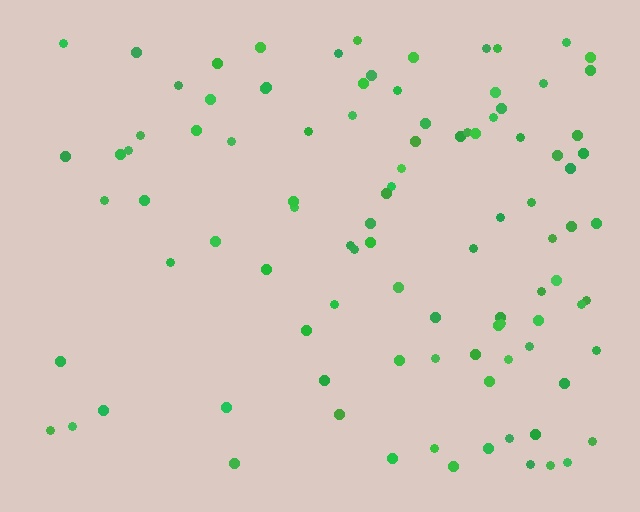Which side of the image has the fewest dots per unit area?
The left.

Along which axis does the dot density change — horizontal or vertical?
Horizontal.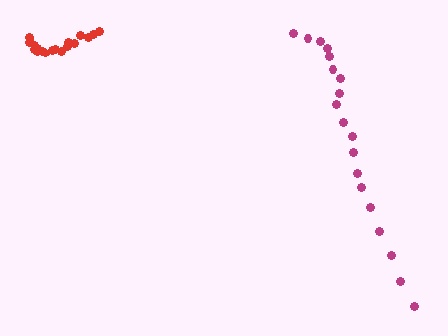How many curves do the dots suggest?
There are 2 distinct paths.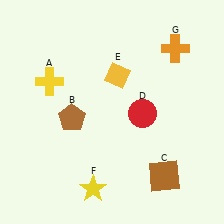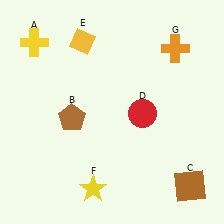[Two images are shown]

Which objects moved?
The objects that moved are: the yellow cross (A), the brown square (C), the yellow diamond (E).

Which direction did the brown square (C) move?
The brown square (C) moved right.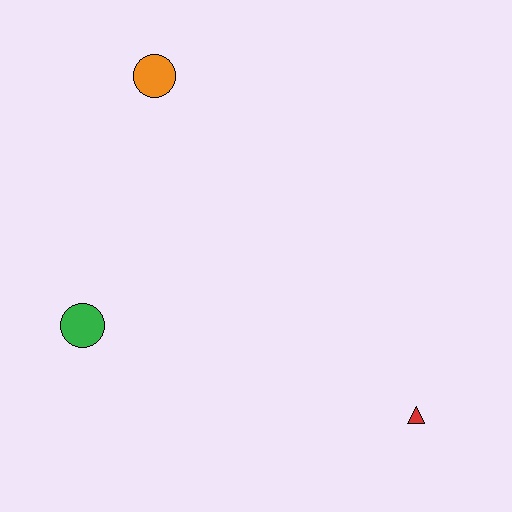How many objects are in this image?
There are 3 objects.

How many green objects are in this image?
There is 1 green object.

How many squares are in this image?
There are no squares.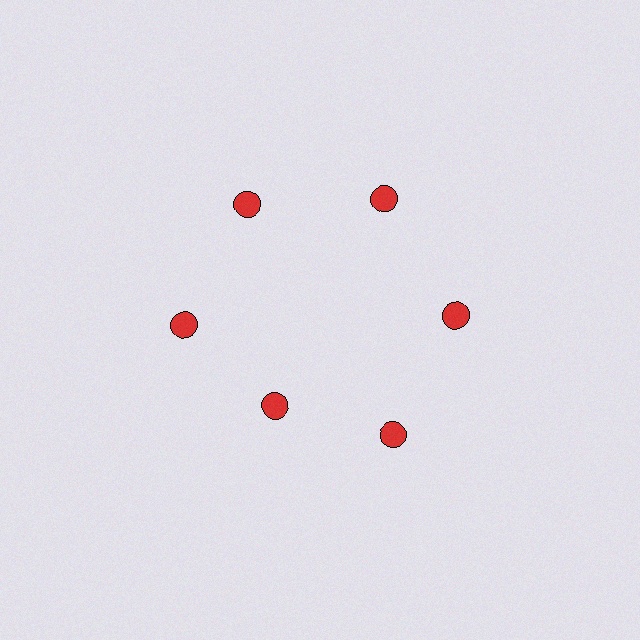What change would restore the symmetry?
The symmetry would be restored by moving it outward, back onto the ring so that all 6 circles sit at equal angles and equal distance from the center.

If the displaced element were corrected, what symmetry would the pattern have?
It would have 6-fold rotational symmetry — the pattern would map onto itself every 60 degrees.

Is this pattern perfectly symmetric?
No. The 6 red circles are arranged in a ring, but one element near the 7 o'clock position is pulled inward toward the center, breaking the 6-fold rotational symmetry.